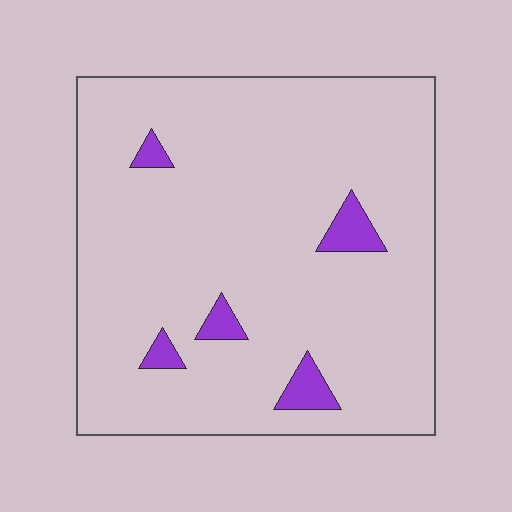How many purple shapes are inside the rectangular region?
5.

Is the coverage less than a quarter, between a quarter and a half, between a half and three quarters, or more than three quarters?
Less than a quarter.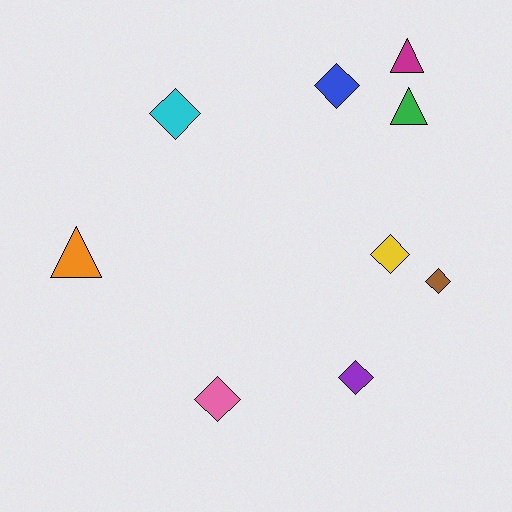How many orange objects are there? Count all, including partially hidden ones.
There is 1 orange object.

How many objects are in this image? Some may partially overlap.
There are 9 objects.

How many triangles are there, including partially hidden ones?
There are 3 triangles.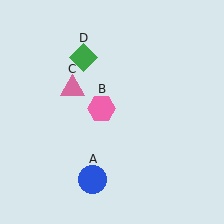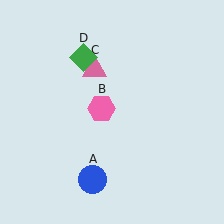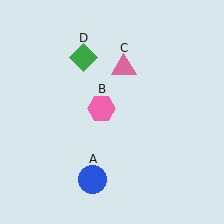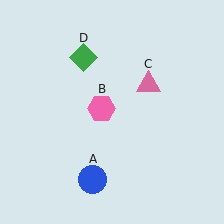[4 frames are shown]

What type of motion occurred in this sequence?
The pink triangle (object C) rotated clockwise around the center of the scene.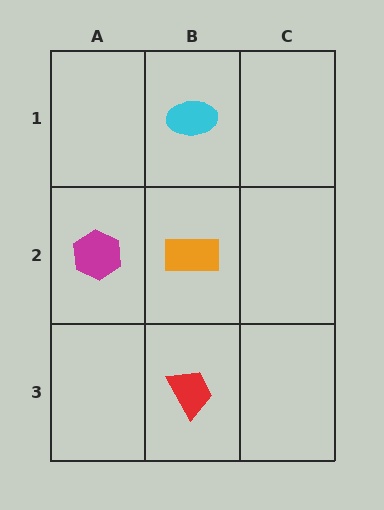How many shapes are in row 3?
1 shape.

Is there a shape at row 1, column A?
No, that cell is empty.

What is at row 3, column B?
A red trapezoid.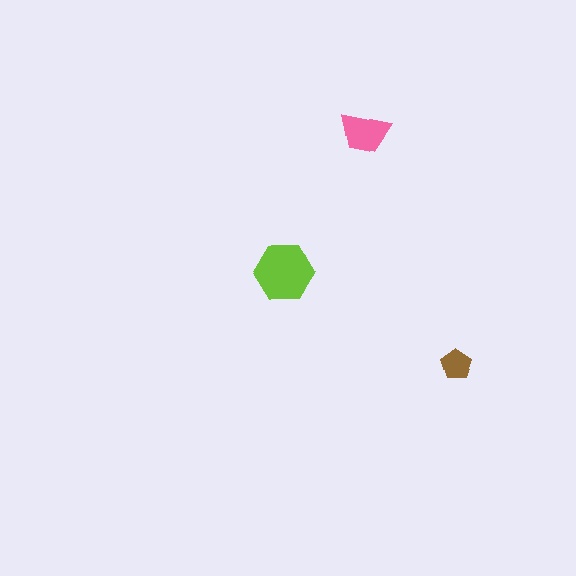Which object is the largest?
The lime hexagon.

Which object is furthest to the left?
The lime hexagon is leftmost.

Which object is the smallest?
The brown pentagon.